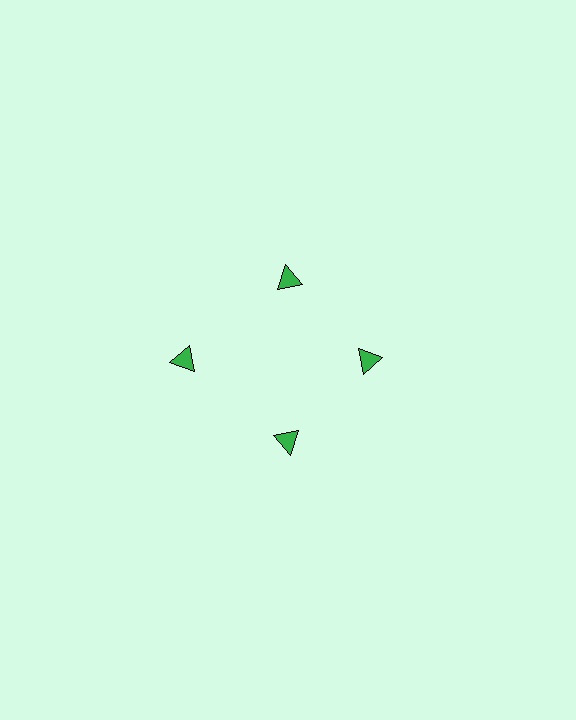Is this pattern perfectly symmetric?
No. The 4 green triangles are arranged in a ring, but one element near the 9 o'clock position is pushed outward from the center, breaking the 4-fold rotational symmetry.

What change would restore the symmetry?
The symmetry would be restored by moving it inward, back onto the ring so that all 4 triangles sit at equal angles and equal distance from the center.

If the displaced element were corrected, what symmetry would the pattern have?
It would have 4-fold rotational symmetry — the pattern would map onto itself every 90 degrees.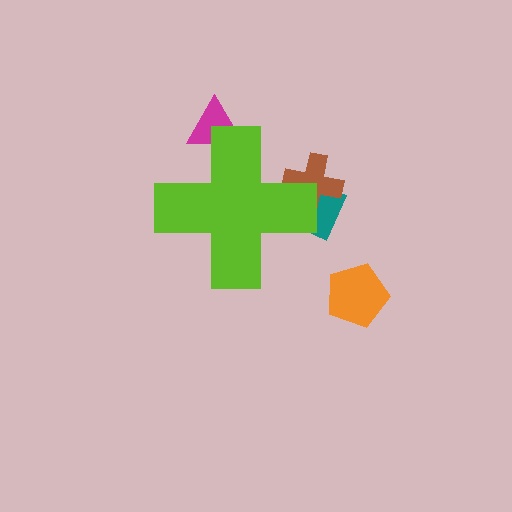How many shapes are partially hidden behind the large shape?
3 shapes are partially hidden.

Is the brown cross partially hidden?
Yes, the brown cross is partially hidden behind the lime cross.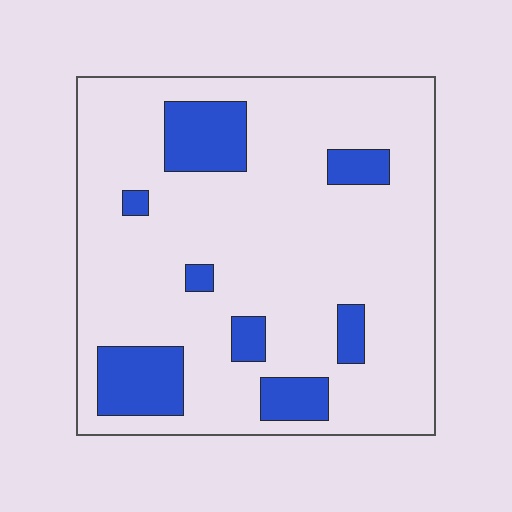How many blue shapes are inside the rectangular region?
8.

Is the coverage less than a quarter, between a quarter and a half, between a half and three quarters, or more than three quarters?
Less than a quarter.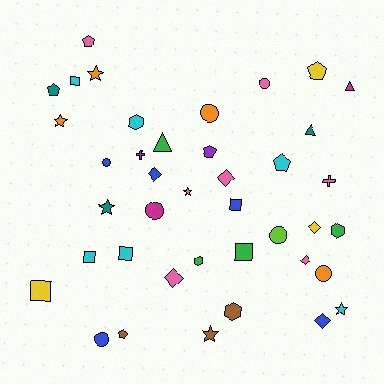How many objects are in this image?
There are 40 objects.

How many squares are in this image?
There are 6 squares.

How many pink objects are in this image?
There are 7 pink objects.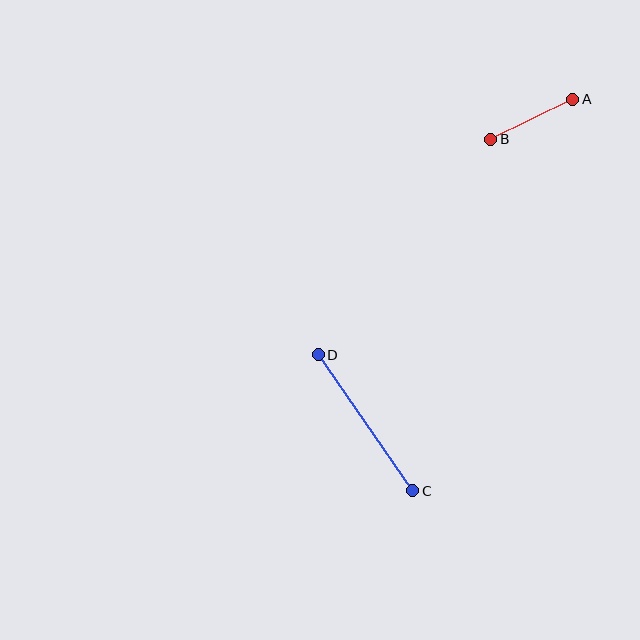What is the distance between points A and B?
The distance is approximately 91 pixels.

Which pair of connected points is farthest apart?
Points C and D are farthest apart.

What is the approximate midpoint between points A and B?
The midpoint is at approximately (532, 119) pixels.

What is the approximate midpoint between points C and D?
The midpoint is at approximately (366, 423) pixels.